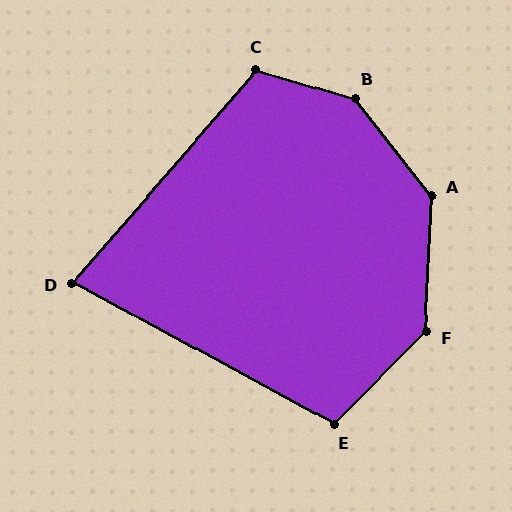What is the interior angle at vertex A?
Approximately 139 degrees (obtuse).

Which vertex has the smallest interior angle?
D, at approximately 78 degrees.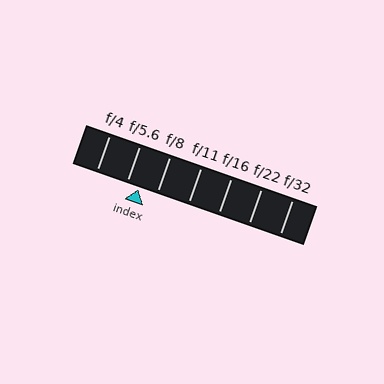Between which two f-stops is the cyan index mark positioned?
The index mark is between f/5.6 and f/8.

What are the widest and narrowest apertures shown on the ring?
The widest aperture shown is f/4 and the narrowest is f/32.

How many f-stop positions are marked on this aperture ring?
There are 7 f-stop positions marked.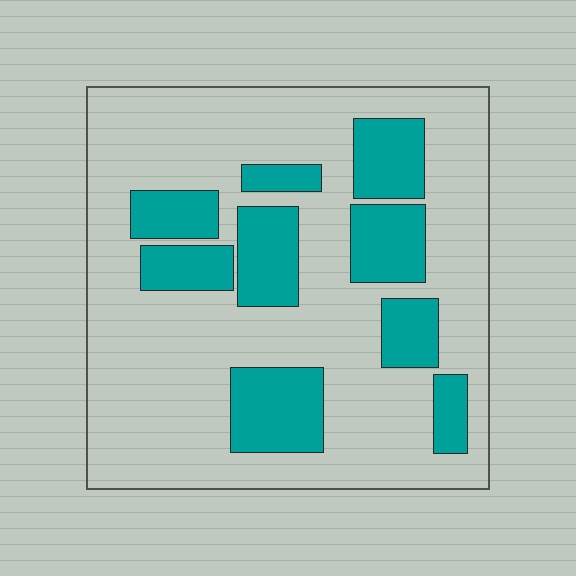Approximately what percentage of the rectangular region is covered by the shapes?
Approximately 25%.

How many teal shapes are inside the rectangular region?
9.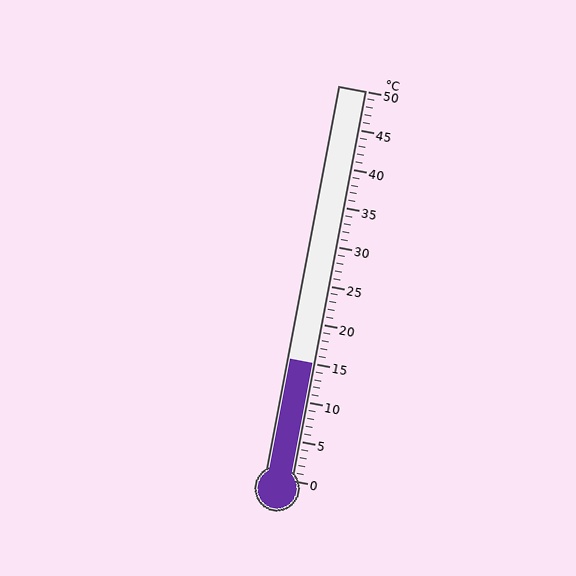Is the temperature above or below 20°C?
The temperature is below 20°C.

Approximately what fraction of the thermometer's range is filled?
The thermometer is filled to approximately 30% of its range.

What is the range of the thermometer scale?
The thermometer scale ranges from 0°C to 50°C.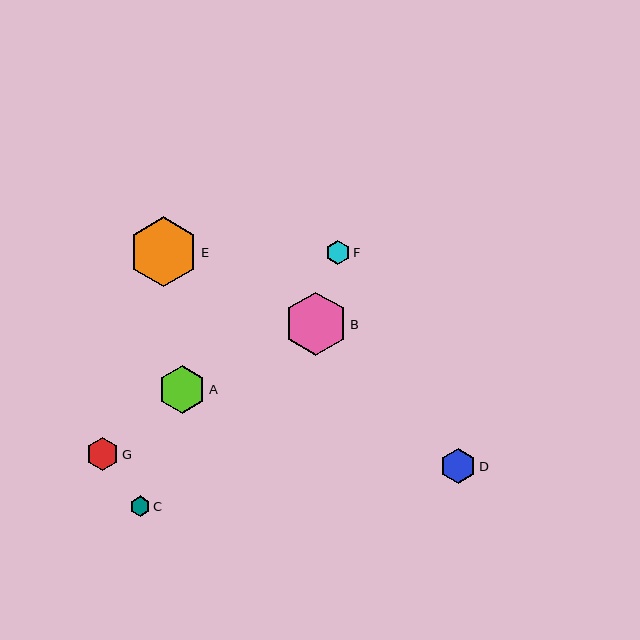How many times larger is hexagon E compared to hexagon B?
Hexagon E is approximately 1.1 times the size of hexagon B.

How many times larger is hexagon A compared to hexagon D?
Hexagon A is approximately 1.4 times the size of hexagon D.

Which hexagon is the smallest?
Hexagon C is the smallest with a size of approximately 20 pixels.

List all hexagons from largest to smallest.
From largest to smallest: E, B, A, D, G, F, C.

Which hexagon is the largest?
Hexagon E is the largest with a size of approximately 70 pixels.